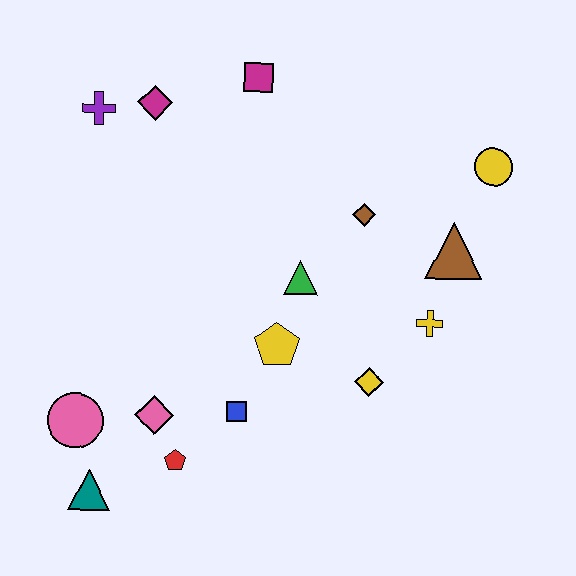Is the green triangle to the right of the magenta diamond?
Yes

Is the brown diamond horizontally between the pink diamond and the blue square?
No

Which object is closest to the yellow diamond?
The yellow cross is closest to the yellow diamond.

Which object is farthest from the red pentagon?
The yellow circle is farthest from the red pentagon.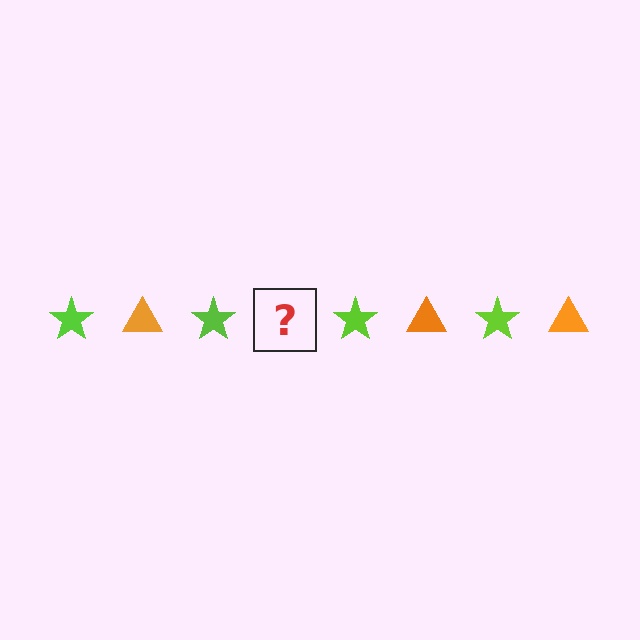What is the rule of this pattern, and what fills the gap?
The rule is that the pattern alternates between lime star and orange triangle. The gap should be filled with an orange triangle.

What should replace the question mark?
The question mark should be replaced with an orange triangle.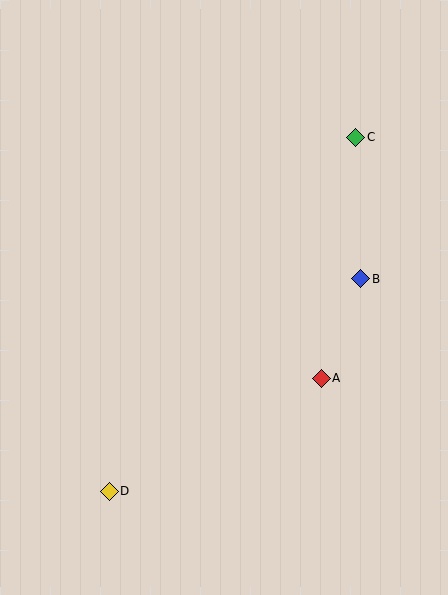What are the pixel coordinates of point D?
Point D is at (109, 491).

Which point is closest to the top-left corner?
Point C is closest to the top-left corner.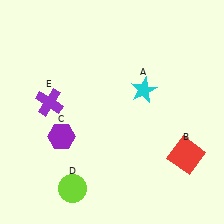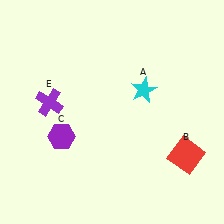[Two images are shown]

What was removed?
The lime circle (D) was removed in Image 2.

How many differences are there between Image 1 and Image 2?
There is 1 difference between the two images.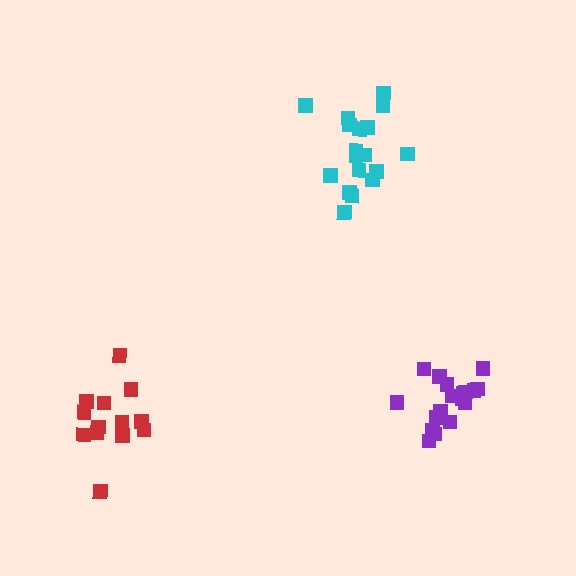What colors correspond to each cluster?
The clusters are colored: purple, cyan, red.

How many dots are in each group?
Group 1: 18 dots, Group 2: 18 dots, Group 3: 13 dots (49 total).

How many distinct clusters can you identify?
There are 3 distinct clusters.